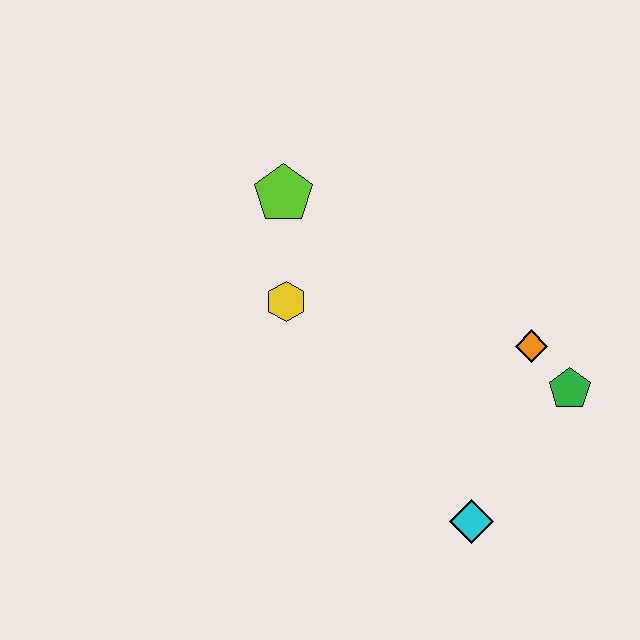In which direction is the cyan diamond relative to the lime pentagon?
The cyan diamond is below the lime pentagon.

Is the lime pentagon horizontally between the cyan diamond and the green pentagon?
No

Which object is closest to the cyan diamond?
The green pentagon is closest to the cyan diamond.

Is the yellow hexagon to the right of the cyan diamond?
No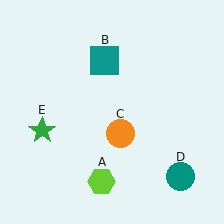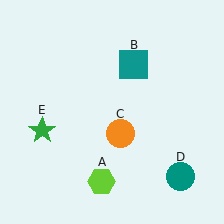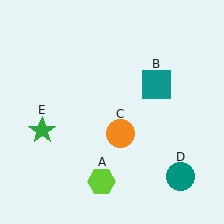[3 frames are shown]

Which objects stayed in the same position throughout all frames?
Lime hexagon (object A) and orange circle (object C) and teal circle (object D) and green star (object E) remained stationary.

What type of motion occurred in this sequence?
The teal square (object B) rotated clockwise around the center of the scene.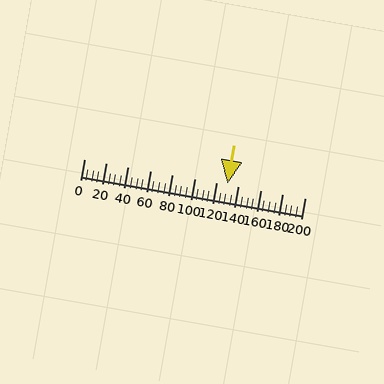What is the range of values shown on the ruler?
The ruler shows values from 0 to 200.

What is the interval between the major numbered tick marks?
The major tick marks are spaced 20 units apart.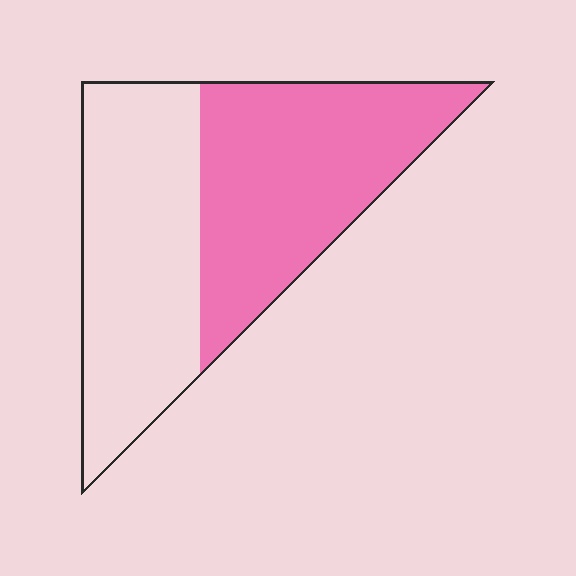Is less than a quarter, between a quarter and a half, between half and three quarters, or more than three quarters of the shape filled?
Between half and three quarters.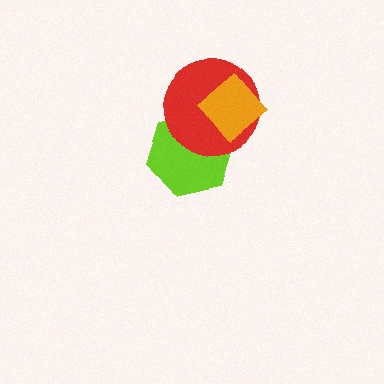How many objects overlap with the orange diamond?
2 objects overlap with the orange diamond.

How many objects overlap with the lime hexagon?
2 objects overlap with the lime hexagon.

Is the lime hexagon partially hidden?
Yes, it is partially covered by another shape.